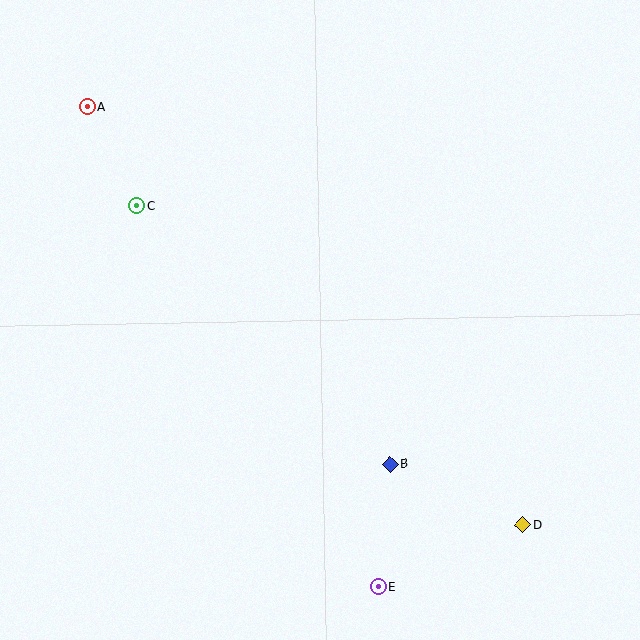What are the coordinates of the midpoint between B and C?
The midpoint between B and C is at (263, 335).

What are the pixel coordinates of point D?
Point D is at (522, 525).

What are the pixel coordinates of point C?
Point C is at (136, 206).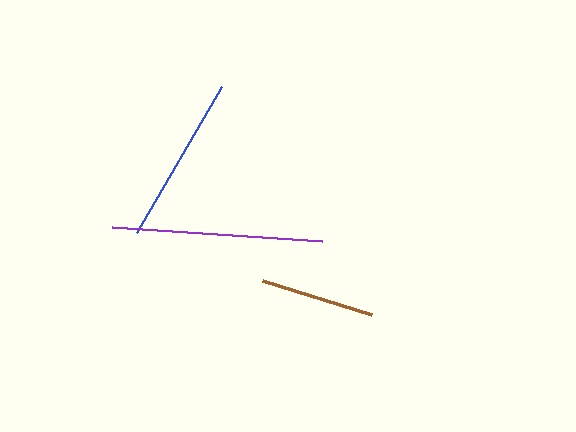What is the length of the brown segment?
The brown segment is approximately 114 pixels long.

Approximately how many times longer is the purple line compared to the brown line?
The purple line is approximately 1.8 times the length of the brown line.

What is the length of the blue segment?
The blue segment is approximately 168 pixels long.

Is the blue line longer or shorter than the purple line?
The purple line is longer than the blue line.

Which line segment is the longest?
The purple line is the longest at approximately 210 pixels.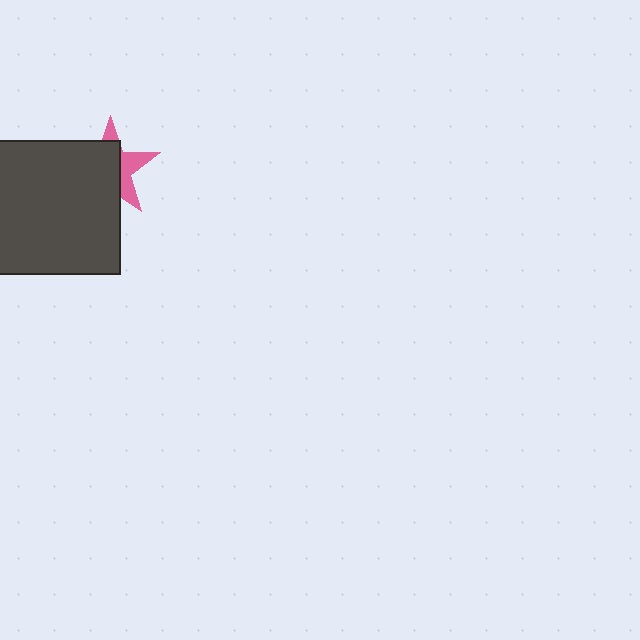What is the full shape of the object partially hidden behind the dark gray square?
The partially hidden object is a pink star.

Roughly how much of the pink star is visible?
A small part of it is visible (roughly 36%).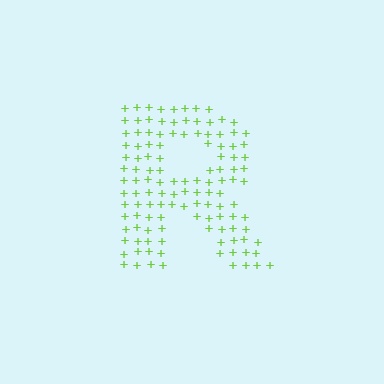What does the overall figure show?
The overall figure shows the letter R.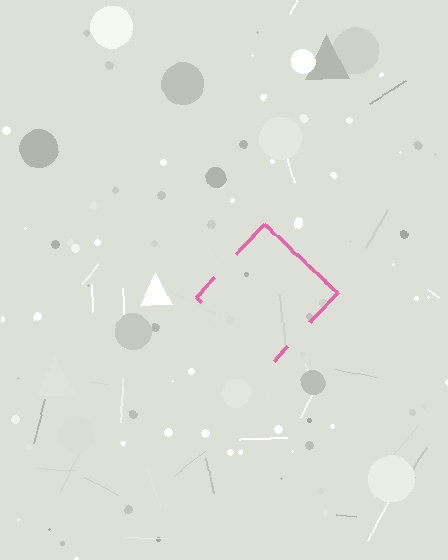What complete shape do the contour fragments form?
The contour fragments form a diamond.